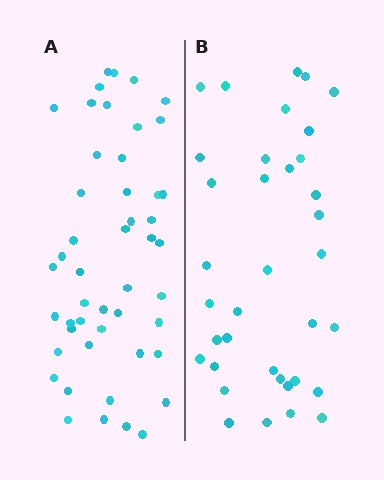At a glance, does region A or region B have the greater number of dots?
Region A (the left region) has more dots.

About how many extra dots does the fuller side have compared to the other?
Region A has roughly 12 or so more dots than region B.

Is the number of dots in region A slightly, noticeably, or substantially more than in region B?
Region A has noticeably more, but not dramatically so. The ratio is roughly 1.3 to 1.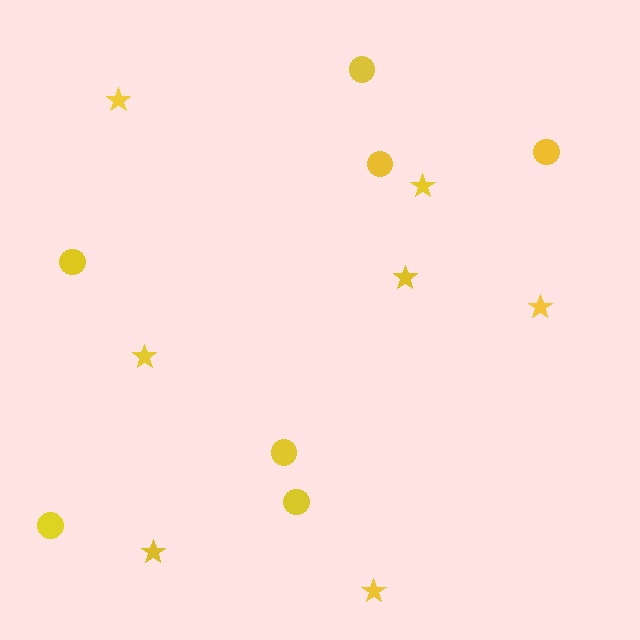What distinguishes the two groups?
There are 2 groups: one group of stars (7) and one group of circles (7).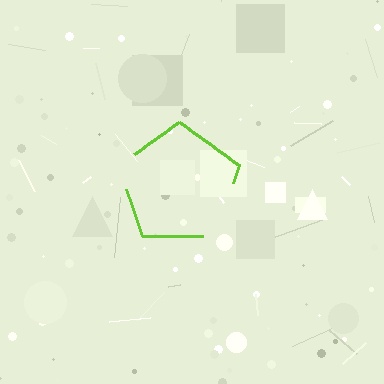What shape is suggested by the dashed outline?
The dashed outline suggests a pentagon.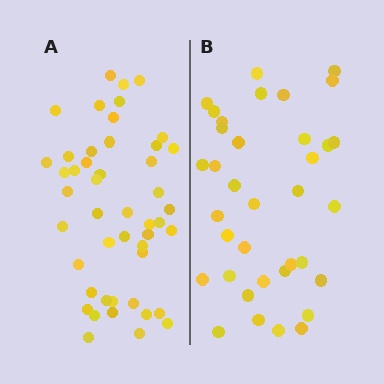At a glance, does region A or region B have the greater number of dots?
Region A (the left region) has more dots.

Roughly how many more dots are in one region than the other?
Region A has roughly 12 or so more dots than region B.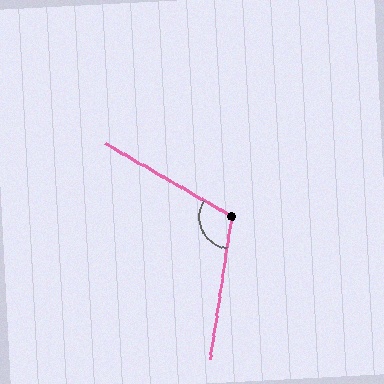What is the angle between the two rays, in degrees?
Approximately 112 degrees.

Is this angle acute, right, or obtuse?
It is obtuse.